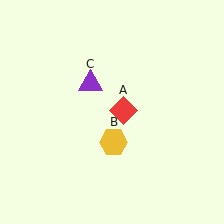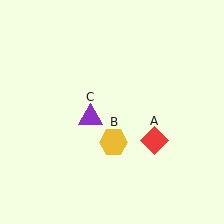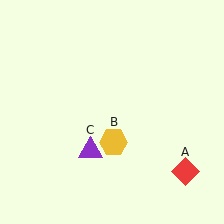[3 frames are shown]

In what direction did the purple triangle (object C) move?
The purple triangle (object C) moved down.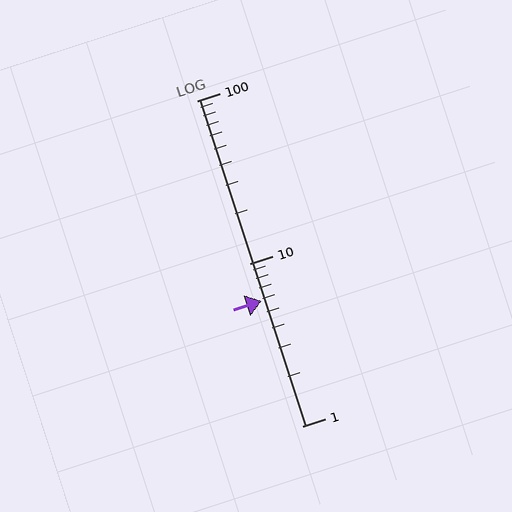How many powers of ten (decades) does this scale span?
The scale spans 2 decades, from 1 to 100.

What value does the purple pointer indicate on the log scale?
The pointer indicates approximately 5.9.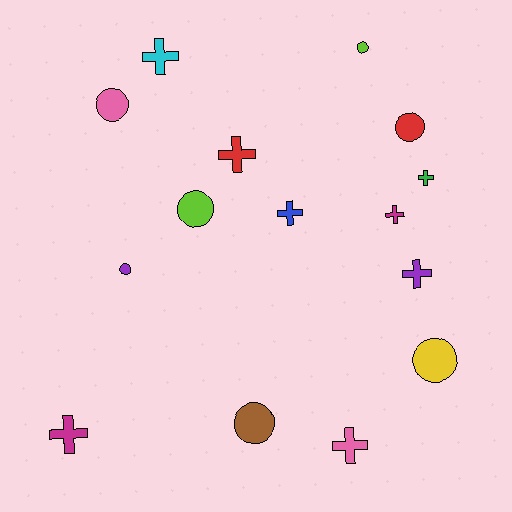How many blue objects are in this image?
There is 1 blue object.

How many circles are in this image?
There are 7 circles.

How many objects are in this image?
There are 15 objects.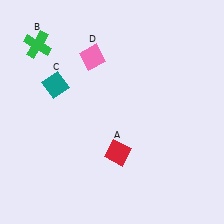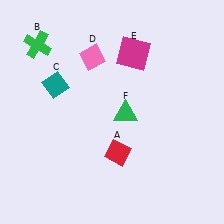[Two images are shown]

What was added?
A magenta square (E), a green triangle (F) were added in Image 2.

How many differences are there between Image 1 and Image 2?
There are 2 differences between the two images.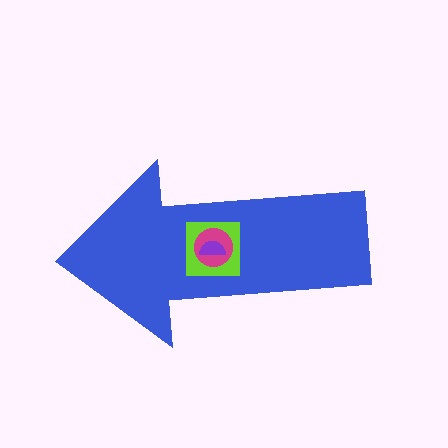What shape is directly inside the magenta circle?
The purple semicircle.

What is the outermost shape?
The blue arrow.